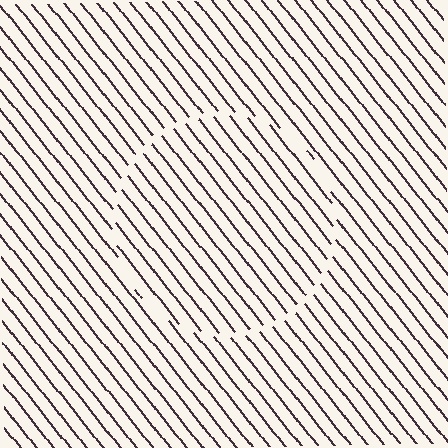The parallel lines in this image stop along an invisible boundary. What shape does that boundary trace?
An illusory circle. The interior of the shape contains the same grating, shifted by half a period — the contour is defined by the phase discontinuity where line-ends from the inner and outer gratings abut.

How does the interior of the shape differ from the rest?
The interior of the shape contains the same grating, shifted by half a period — the contour is defined by the phase discontinuity where line-ends from the inner and outer gratings abut.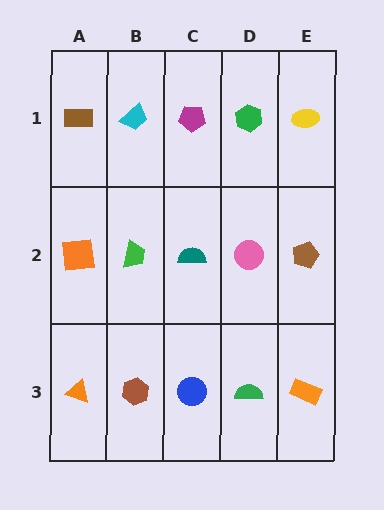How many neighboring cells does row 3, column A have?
2.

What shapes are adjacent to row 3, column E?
A brown pentagon (row 2, column E), a green semicircle (row 3, column D).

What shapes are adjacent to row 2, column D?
A green hexagon (row 1, column D), a green semicircle (row 3, column D), a teal semicircle (row 2, column C), a brown pentagon (row 2, column E).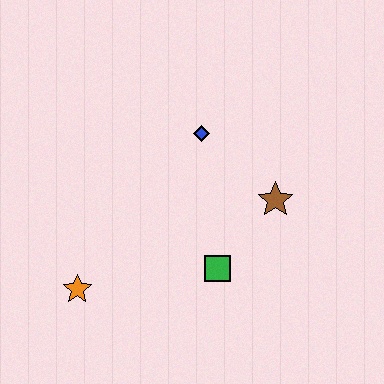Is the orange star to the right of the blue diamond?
No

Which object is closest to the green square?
The brown star is closest to the green square.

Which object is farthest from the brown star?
The orange star is farthest from the brown star.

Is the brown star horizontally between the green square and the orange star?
No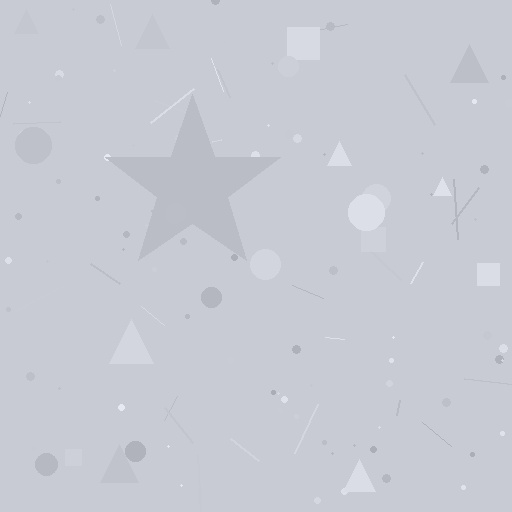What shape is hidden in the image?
A star is hidden in the image.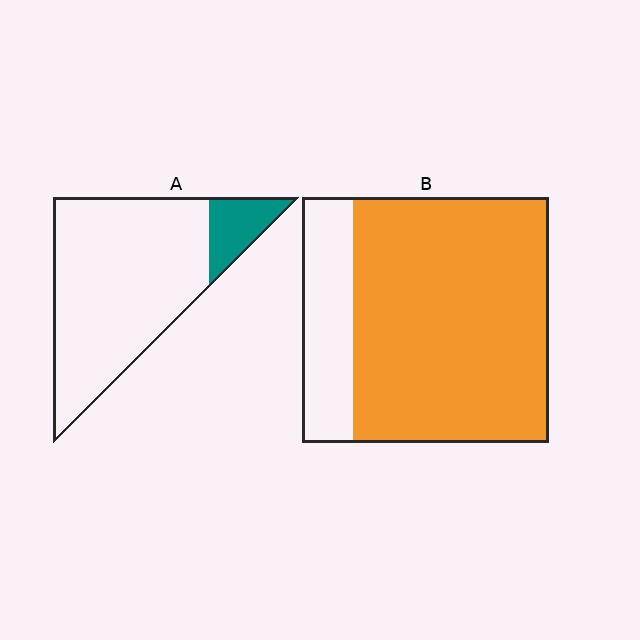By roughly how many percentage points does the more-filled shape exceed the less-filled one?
By roughly 65 percentage points (B over A).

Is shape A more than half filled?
No.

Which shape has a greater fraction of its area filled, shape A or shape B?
Shape B.